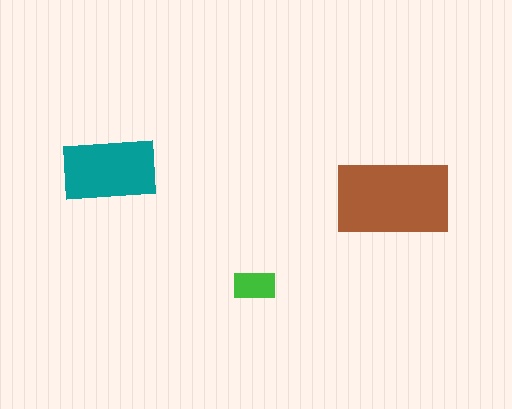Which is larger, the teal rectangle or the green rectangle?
The teal one.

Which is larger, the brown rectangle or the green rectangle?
The brown one.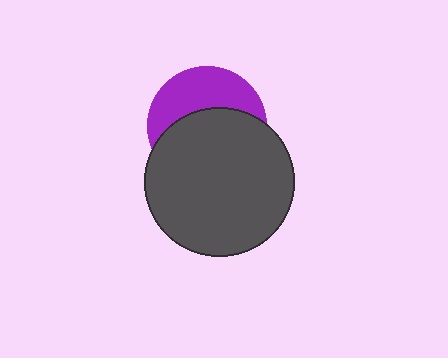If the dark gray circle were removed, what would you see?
You would see the complete purple circle.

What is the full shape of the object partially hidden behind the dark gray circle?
The partially hidden object is a purple circle.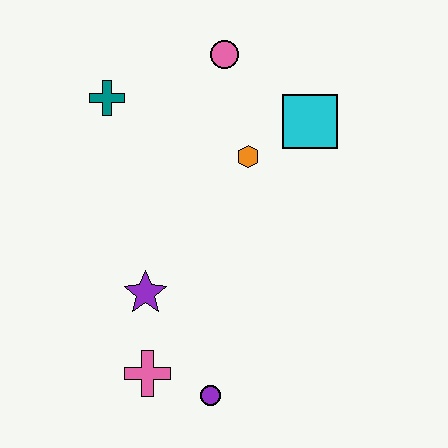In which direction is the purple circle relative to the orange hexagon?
The purple circle is below the orange hexagon.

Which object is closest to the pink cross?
The purple circle is closest to the pink cross.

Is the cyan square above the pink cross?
Yes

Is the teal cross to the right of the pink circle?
No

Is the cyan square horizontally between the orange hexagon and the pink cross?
No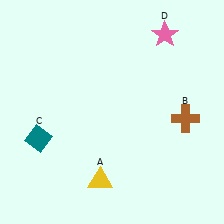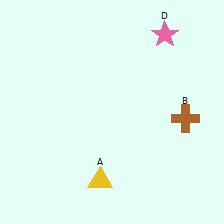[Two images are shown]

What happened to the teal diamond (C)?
The teal diamond (C) was removed in Image 2. It was in the bottom-left area of Image 1.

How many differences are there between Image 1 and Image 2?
There is 1 difference between the two images.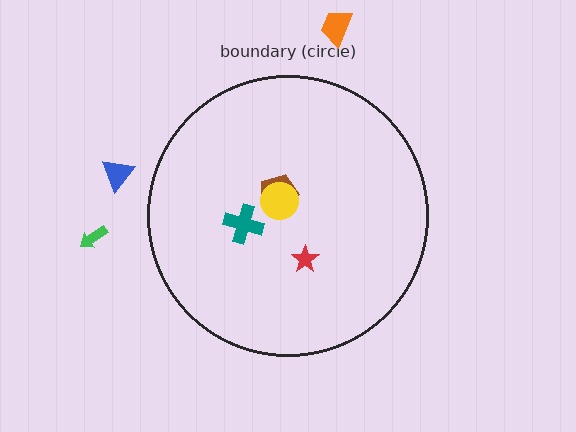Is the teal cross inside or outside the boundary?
Inside.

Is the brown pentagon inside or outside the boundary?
Inside.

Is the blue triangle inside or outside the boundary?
Outside.